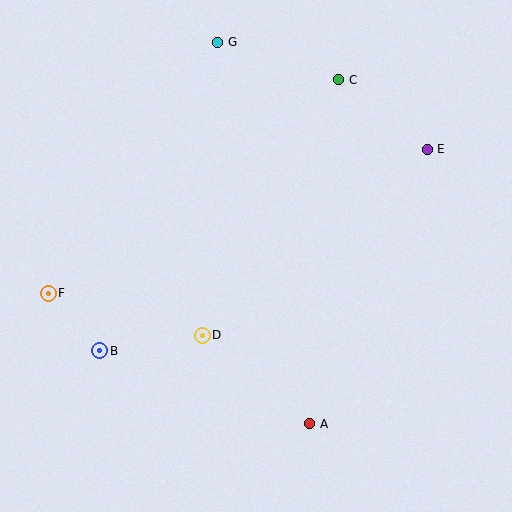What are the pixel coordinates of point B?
Point B is at (100, 351).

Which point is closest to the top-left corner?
Point G is closest to the top-left corner.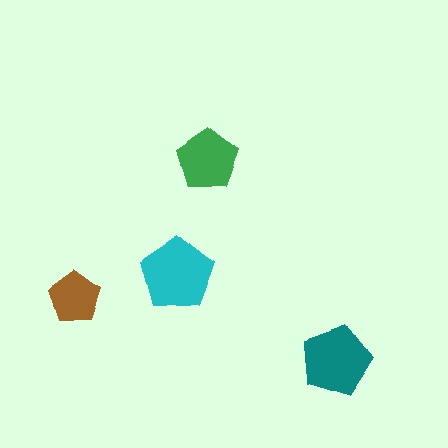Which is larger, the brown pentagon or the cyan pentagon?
The cyan one.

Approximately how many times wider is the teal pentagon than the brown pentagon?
About 1.5 times wider.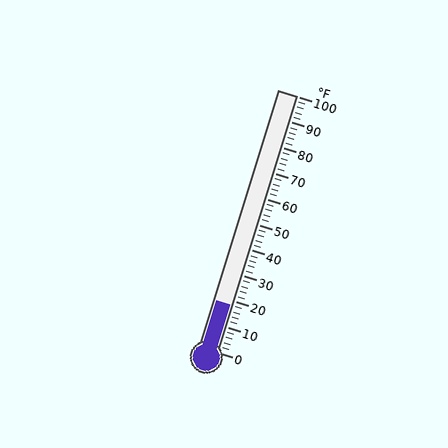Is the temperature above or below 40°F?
The temperature is below 40°F.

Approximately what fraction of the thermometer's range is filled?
The thermometer is filled to approximately 20% of its range.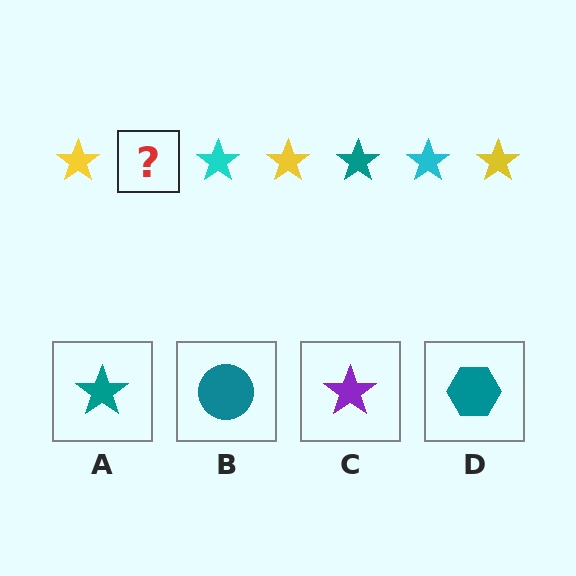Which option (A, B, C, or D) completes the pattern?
A.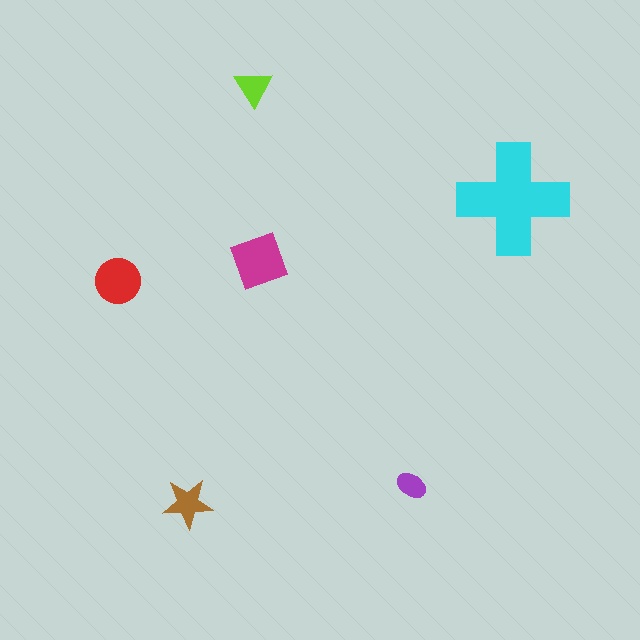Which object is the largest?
The cyan cross.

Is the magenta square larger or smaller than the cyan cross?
Smaller.